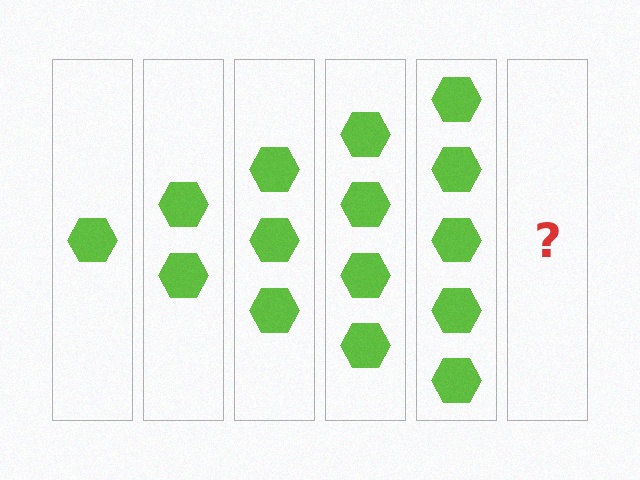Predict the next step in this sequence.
The next step is 6 hexagons.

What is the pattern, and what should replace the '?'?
The pattern is that each step adds one more hexagon. The '?' should be 6 hexagons.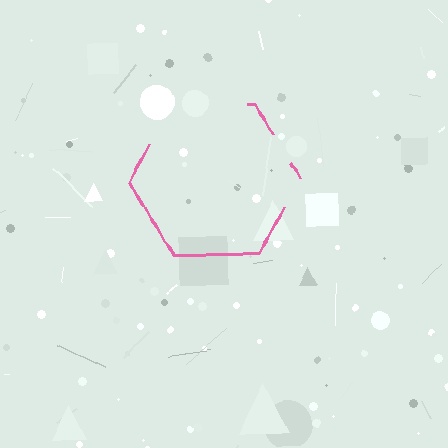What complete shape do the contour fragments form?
The contour fragments form a hexagon.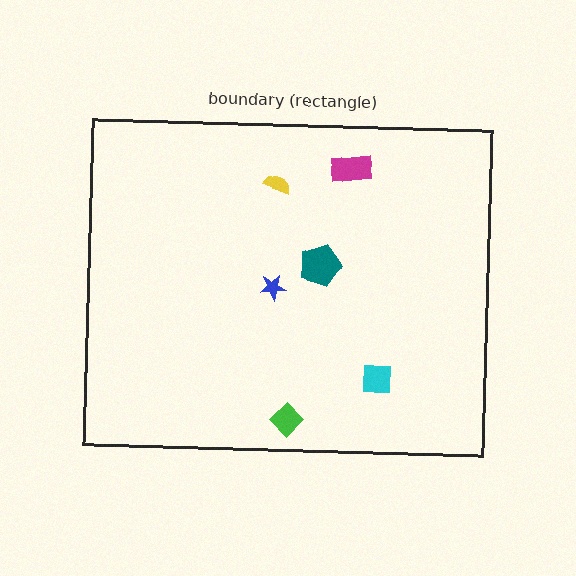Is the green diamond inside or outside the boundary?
Inside.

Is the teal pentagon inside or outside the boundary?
Inside.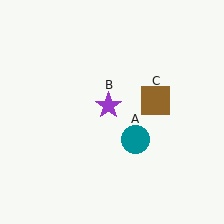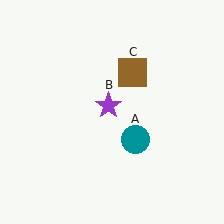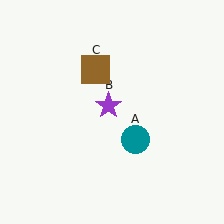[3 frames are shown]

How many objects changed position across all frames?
1 object changed position: brown square (object C).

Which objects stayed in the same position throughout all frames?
Teal circle (object A) and purple star (object B) remained stationary.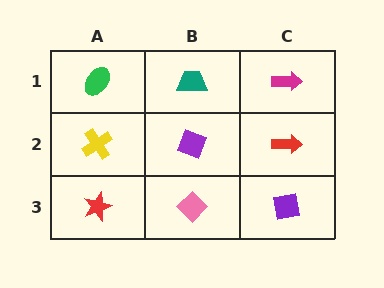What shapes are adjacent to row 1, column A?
A yellow cross (row 2, column A), a teal trapezoid (row 1, column B).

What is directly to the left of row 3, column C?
A pink diamond.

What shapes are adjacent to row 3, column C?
A red arrow (row 2, column C), a pink diamond (row 3, column B).